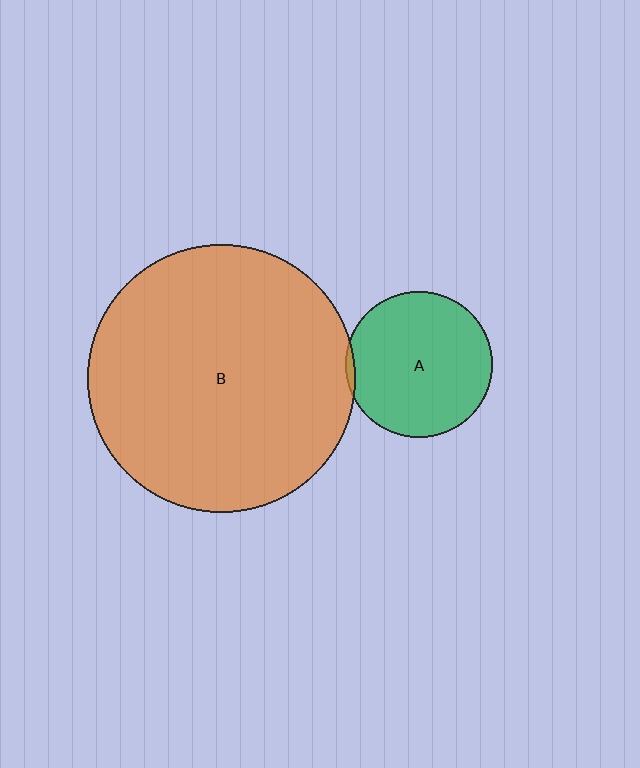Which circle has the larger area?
Circle B (orange).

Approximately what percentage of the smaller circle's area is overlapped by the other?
Approximately 5%.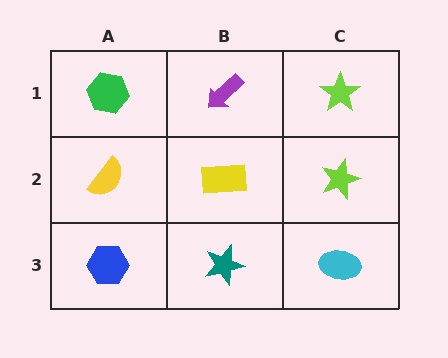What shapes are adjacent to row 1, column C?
A lime star (row 2, column C), a purple arrow (row 1, column B).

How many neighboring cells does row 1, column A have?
2.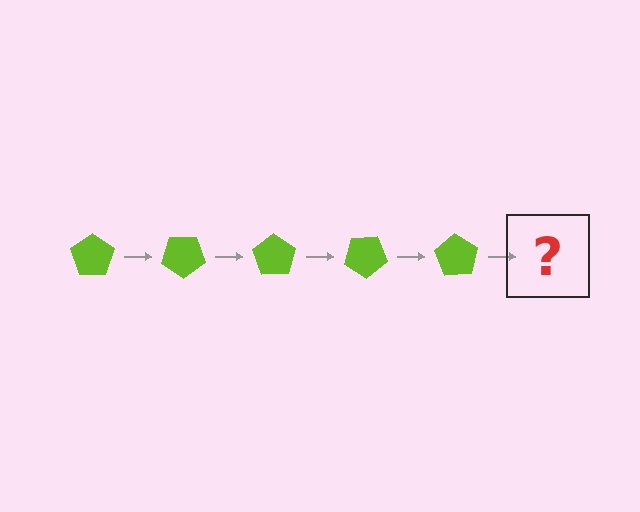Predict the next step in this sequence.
The next step is a lime pentagon rotated 175 degrees.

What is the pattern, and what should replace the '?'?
The pattern is that the pentagon rotates 35 degrees each step. The '?' should be a lime pentagon rotated 175 degrees.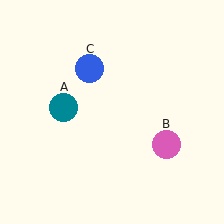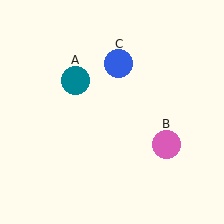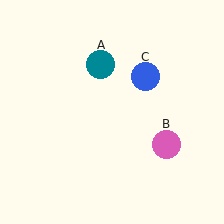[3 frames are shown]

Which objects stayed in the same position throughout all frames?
Pink circle (object B) remained stationary.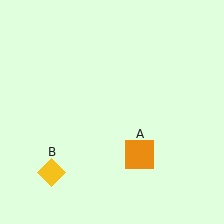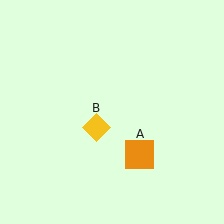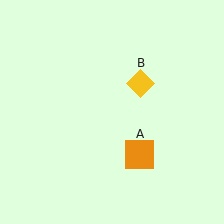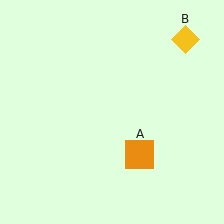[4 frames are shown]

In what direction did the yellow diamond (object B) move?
The yellow diamond (object B) moved up and to the right.